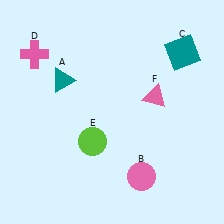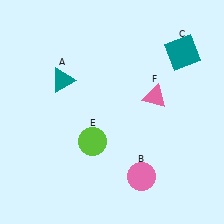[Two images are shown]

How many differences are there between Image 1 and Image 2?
There is 1 difference between the two images.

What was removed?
The pink cross (D) was removed in Image 2.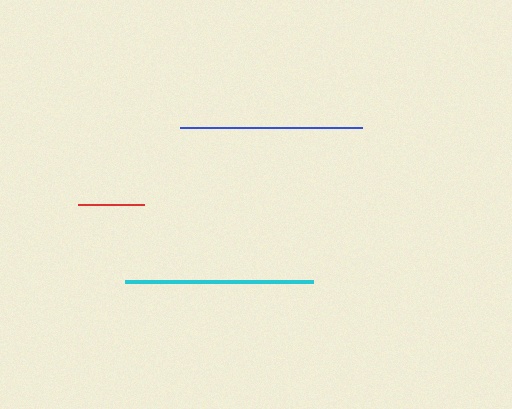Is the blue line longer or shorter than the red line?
The blue line is longer than the red line.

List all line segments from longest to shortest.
From longest to shortest: cyan, blue, red.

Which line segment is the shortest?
The red line is the shortest at approximately 67 pixels.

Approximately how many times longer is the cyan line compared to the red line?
The cyan line is approximately 2.8 times the length of the red line.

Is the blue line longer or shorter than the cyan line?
The cyan line is longer than the blue line.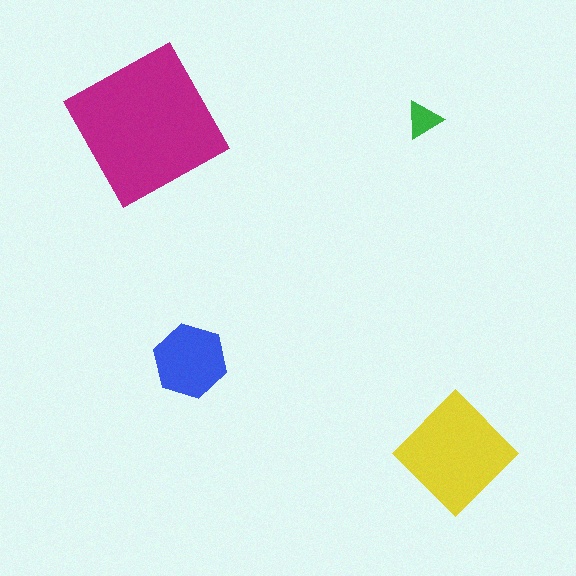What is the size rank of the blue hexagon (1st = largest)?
3rd.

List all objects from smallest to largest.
The green triangle, the blue hexagon, the yellow diamond, the magenta square.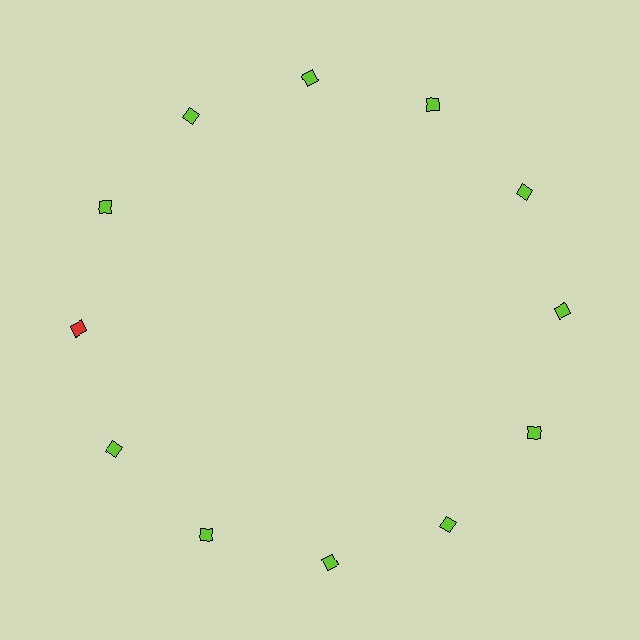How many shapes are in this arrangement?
There are 12 shapes arranged in a ring pattern.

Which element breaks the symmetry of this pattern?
The red diamond at roughly the 9 o'clock position breaks the symmetry. All other shapes are lime diamonds.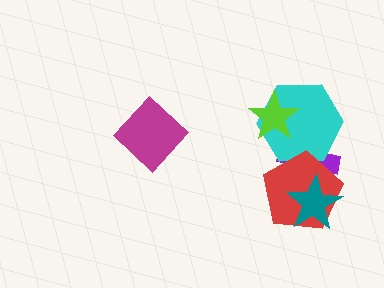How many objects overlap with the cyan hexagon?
3 objects overlap with the cyan hexagon.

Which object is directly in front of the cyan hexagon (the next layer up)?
The lime star is directly in front of the cyan hexagon.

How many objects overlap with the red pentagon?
3 objects overlap with the red pentagon.